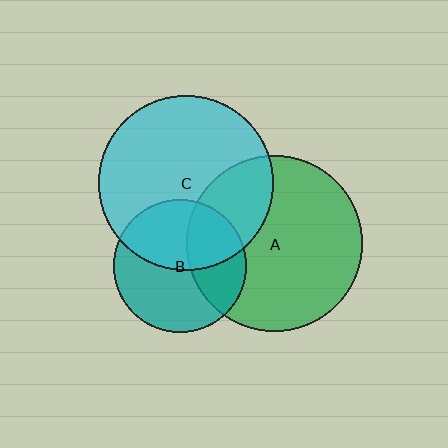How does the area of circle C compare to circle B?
Approximately 1.7 times.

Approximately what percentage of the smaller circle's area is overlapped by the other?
Approximately 25%.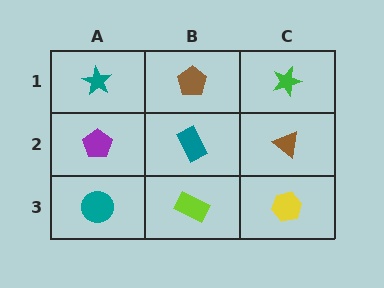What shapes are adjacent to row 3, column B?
A teal rectangle (row 2, column B), a teal circle (row 3, column A), a yellow hexagon (row 3, column C).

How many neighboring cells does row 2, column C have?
3.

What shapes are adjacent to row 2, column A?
A teal star (row 1, column A), a teal circle (row 3, column A), a teal rectangle (row 2, column B).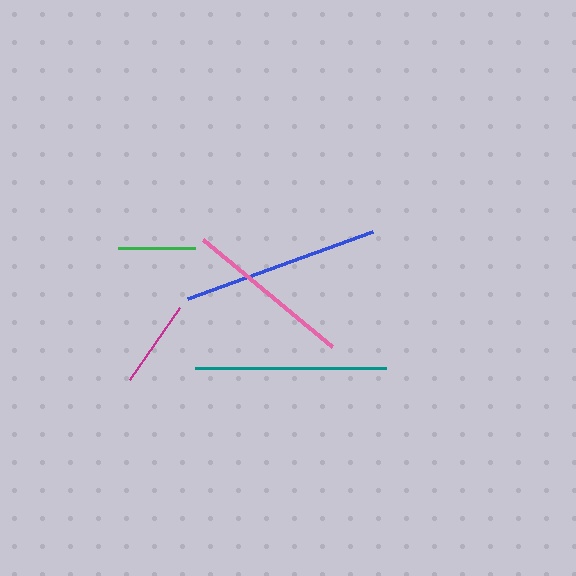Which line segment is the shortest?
The green line is the shortest at approximately 77 pixels.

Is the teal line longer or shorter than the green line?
The teal line is longer than the green line.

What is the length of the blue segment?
The blue segment is approximately 197 pixels long.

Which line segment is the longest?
The blue line is the longest at approximately 197 pixels.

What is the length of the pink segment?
The pink segment is approximately 168 pixels long.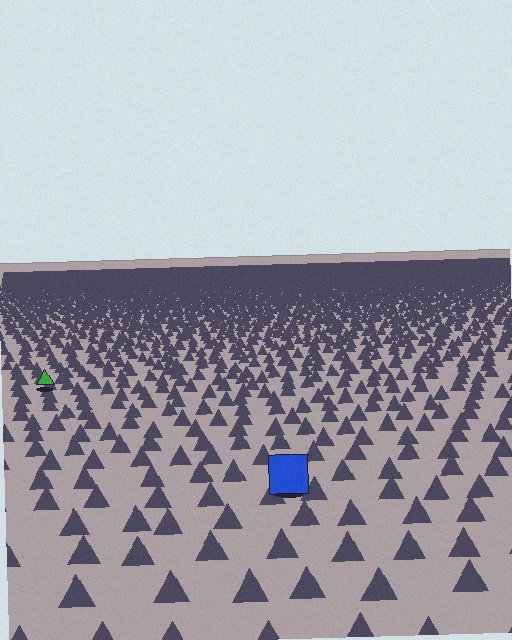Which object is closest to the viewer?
The blue square is closest. The texture marks near it are larger and more spread out.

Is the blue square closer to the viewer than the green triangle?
Yes. The blue square is closer — you can tell from the texture gradient: the ground texture is coarser near it.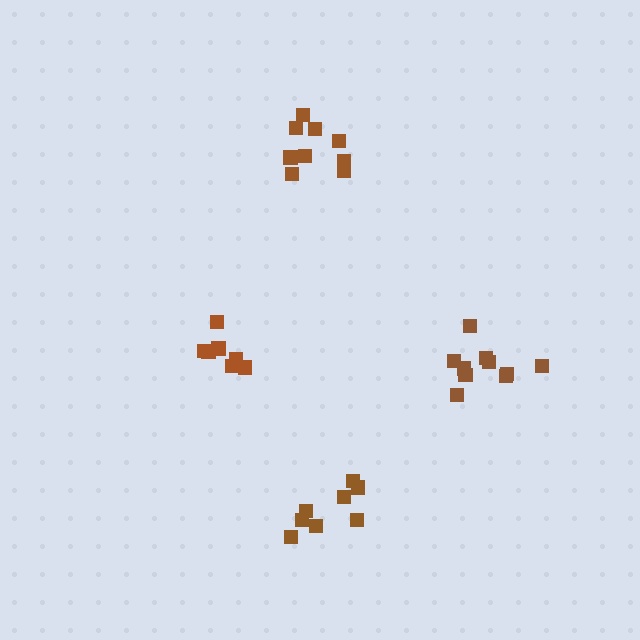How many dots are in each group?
Group 1: 7 dots, Group 2: 9 dots, Group 3: 8 dots, Group 4: 11 dots (35 total).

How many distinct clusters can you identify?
There are 4 distinct clusters.